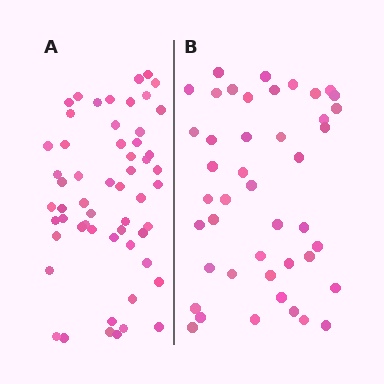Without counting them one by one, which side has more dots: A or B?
Region A (the left region) has more dots.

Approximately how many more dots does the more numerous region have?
Region A has roughly 12 or so more dots than region B.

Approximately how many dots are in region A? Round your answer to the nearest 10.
About 60 dots. (The exact count is 56, which rounds to 60.)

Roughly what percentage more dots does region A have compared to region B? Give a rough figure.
About 25% more.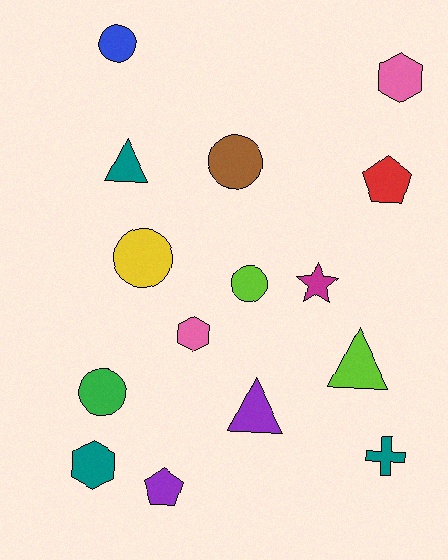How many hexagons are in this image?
There are 3 hexagons.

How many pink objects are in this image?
There are 2 pink objects.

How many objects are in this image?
There are 15 objects.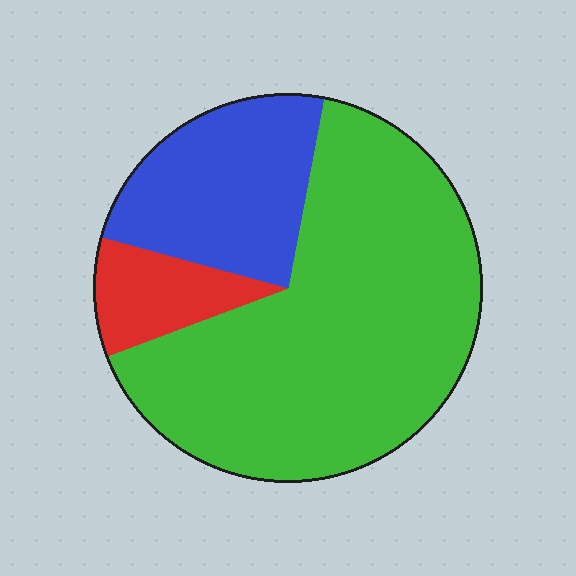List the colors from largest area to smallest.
From largest to smallest: green, blue, red.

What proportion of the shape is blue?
Blue covers 24% of the shape.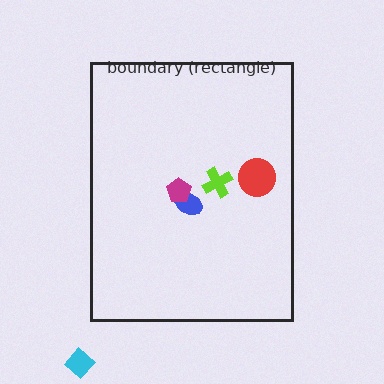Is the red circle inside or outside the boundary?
Inside.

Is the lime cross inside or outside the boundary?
Inside.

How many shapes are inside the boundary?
4 inside, 1 outside.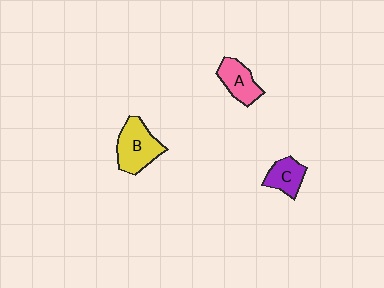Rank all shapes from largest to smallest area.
From largest to smallest: B (yellow), A (pink), C (purple).